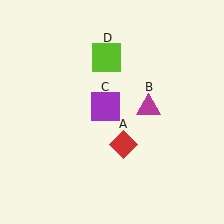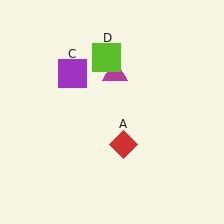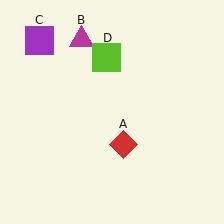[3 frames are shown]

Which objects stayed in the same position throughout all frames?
Red diamond (object A) and lime square (object D) remained stationary.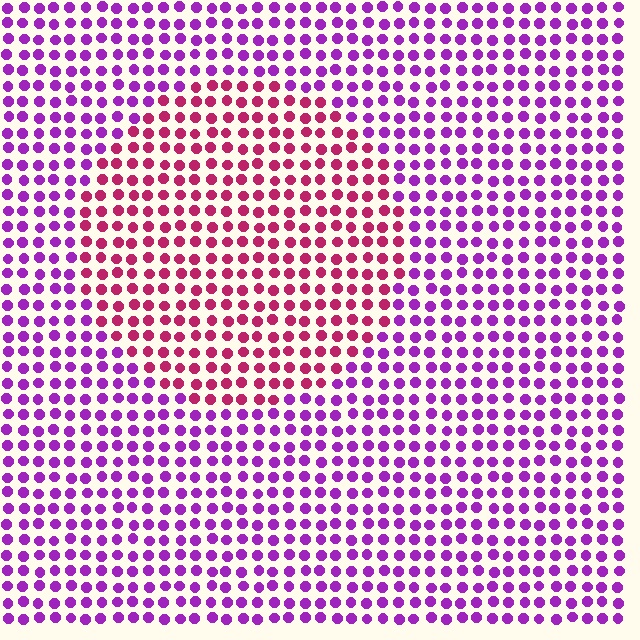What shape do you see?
I see a circle.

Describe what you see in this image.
The image is filled with small purple elements in a uniform arrangement. A circle-shaped region is visible where the elements are tinted to a slightly different hue, forming a subtle color boundary.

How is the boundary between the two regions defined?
The boundary is defined purely by a slight shift in hue (about 45 degrees). Spacing, size, and orientation are identical on both sides.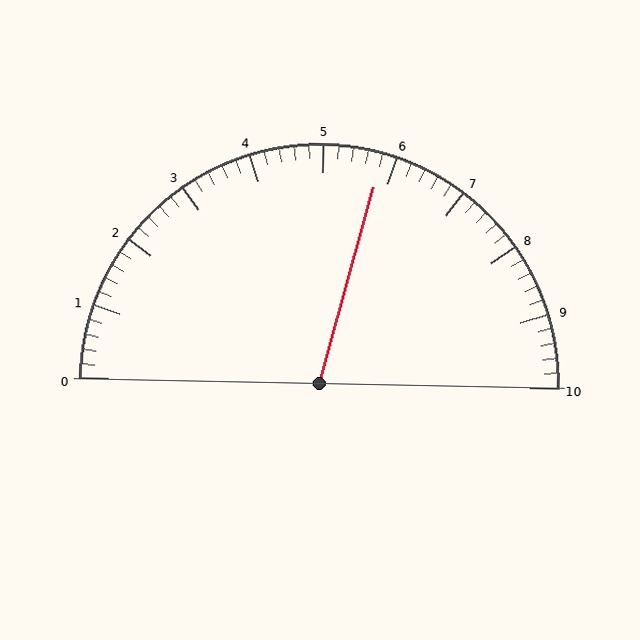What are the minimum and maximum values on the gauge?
The gauge ranges from 0 to 10.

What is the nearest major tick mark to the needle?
The nearest major tick mark is 6.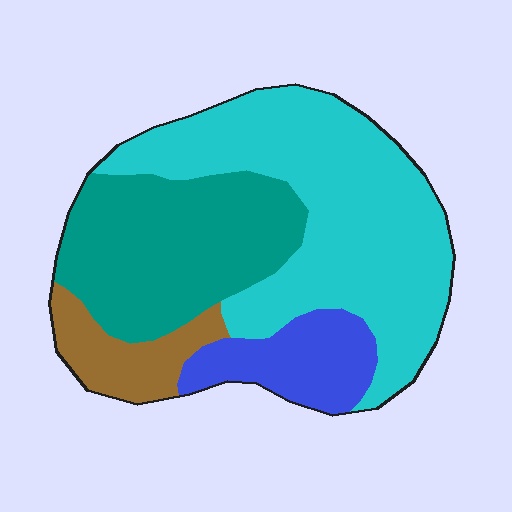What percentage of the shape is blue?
Blue takes up less than a quarter of the shape.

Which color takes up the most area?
Cyan, at roughly 45%.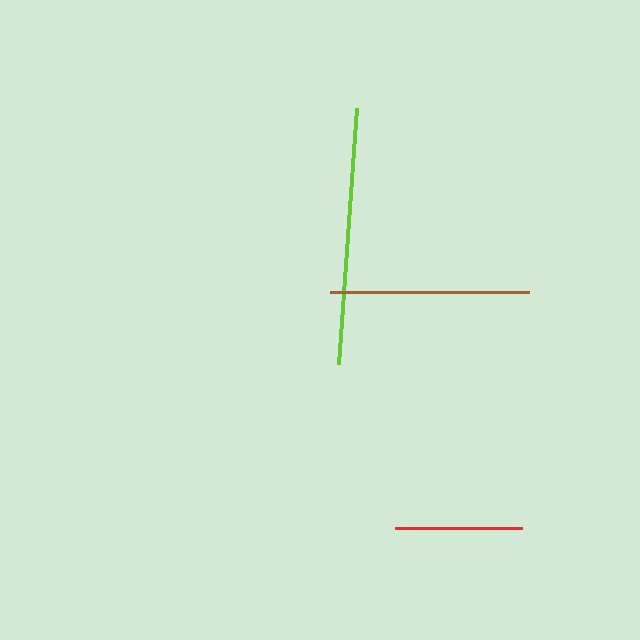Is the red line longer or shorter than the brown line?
The brown line is longer than the red line.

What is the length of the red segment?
The red segment is approximately 127 pixels long.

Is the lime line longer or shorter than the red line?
The lime line is longer than the red line.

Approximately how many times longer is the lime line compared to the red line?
The lime line is approximately 2.0 times the length of the red line.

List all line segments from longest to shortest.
From longest to shortest: lime, brown, red.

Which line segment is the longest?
The lime line is the longest at approximately 256 pixels.